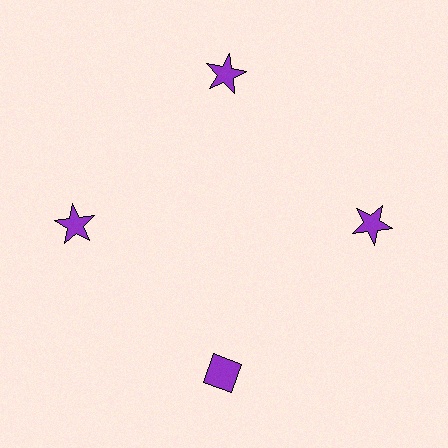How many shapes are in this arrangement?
There are 4 shapes arranged in a ring pattern.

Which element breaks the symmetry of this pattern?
The purple diamond at roughly the 6 o'clock position breaks the symmetry. All other shapes are purple stars.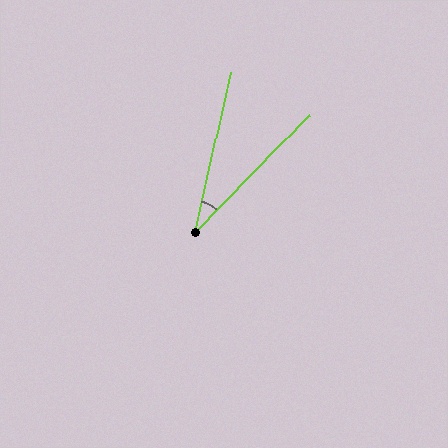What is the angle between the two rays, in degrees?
Approximately 31 degrees.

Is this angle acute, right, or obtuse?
It is acute.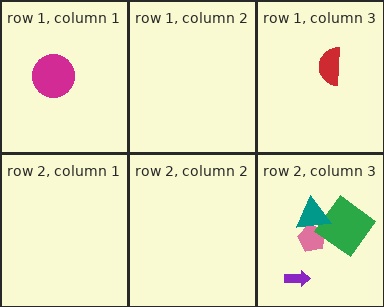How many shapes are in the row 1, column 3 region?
1.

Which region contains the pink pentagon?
The row 2, column 3 region.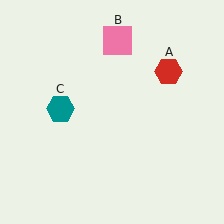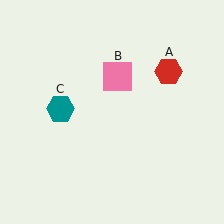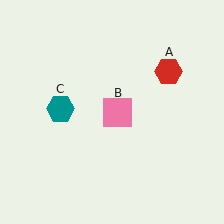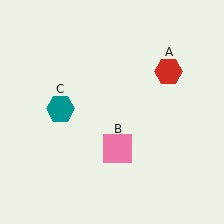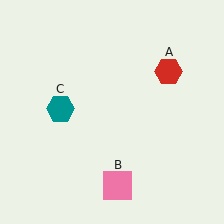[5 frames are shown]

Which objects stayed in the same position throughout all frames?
Red hexagon (object A) and teal hexagon (object C) remained stationary.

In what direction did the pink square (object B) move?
The pink square (object B) moved down.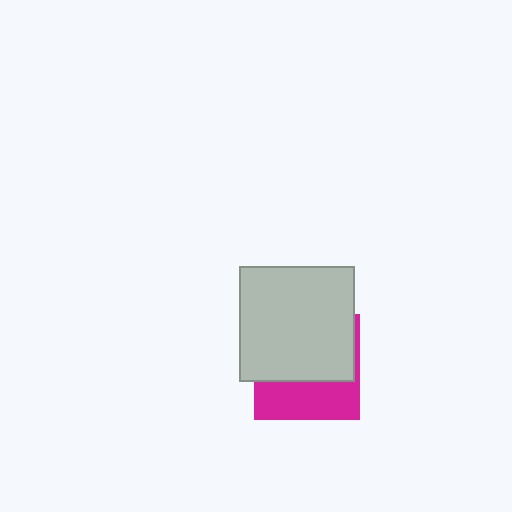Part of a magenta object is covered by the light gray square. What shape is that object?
It is a square.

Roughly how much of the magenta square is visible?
A small part of it is visible (roughly 38%).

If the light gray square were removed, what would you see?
You would see the complete magenta square.